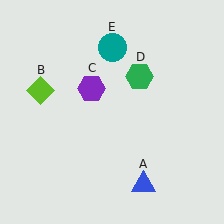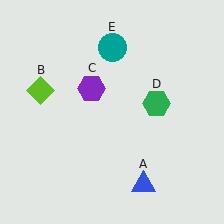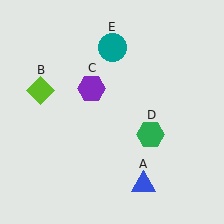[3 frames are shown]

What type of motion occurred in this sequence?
The green hexagon (object D) rotated clockwise around the center of the scene.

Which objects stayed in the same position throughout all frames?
Blue triangle (object A) and lime diamond (object B) and purple hexagon (object C) and teal circle (object E) remained stationary.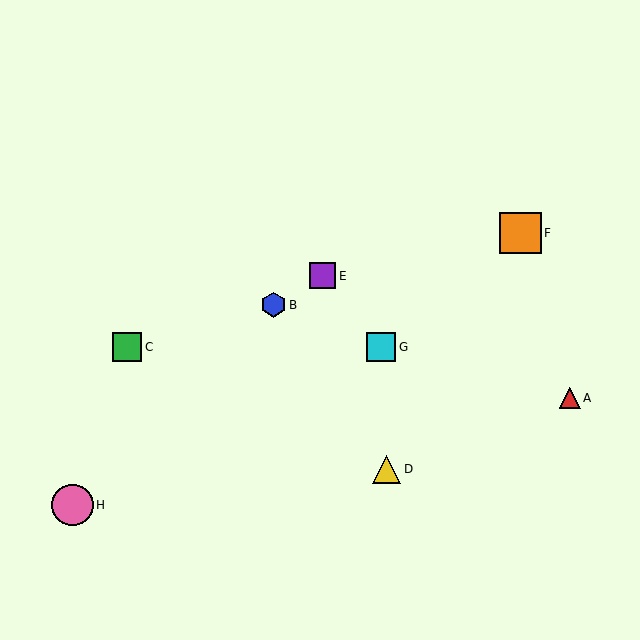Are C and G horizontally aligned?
Yes, both are at y≈347.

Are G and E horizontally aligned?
No, G is at y≈347 and E is at y≈276.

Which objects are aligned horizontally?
Objects C, G are aligned horizontally.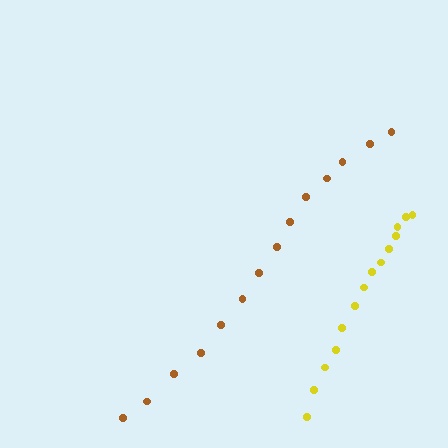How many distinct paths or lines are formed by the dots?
There are 2 distinct paths.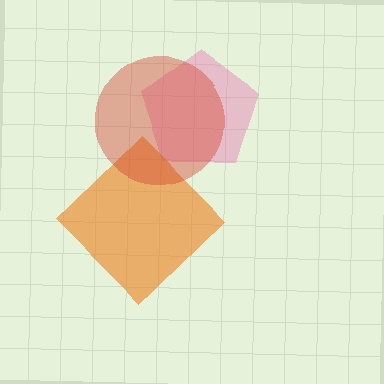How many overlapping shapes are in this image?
There are 3 overlapping shapes in the image.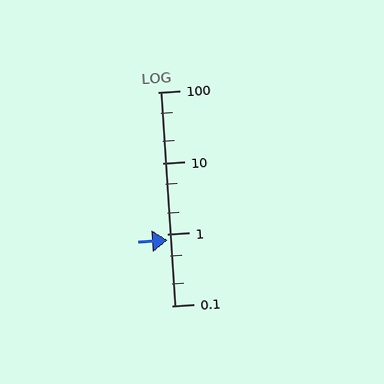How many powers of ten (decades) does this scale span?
The scale spans 3 decades, from 0.1 to 100.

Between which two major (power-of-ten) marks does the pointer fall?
The pointer is between 0.1 and 1.